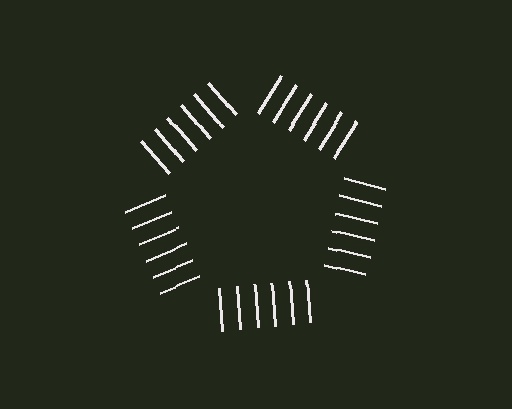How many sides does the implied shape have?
5 sides — the line-ends trace a pentagon.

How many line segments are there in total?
30 — 6 along each of the 5 edges.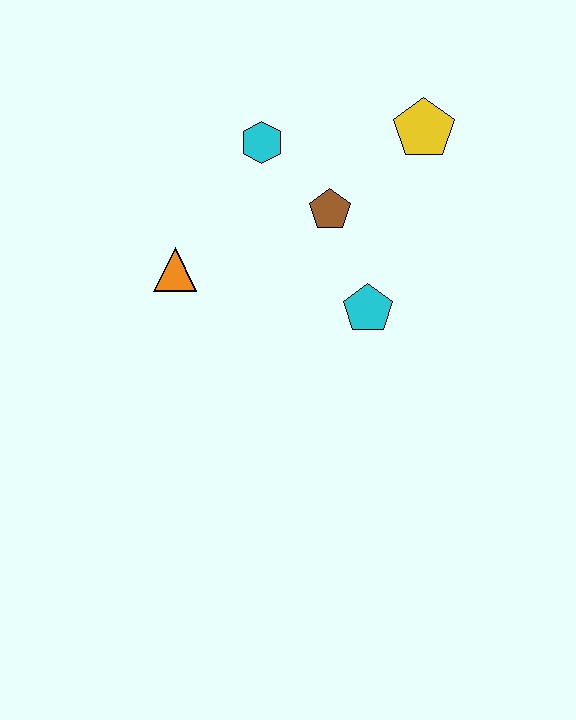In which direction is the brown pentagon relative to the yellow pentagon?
The brown pentagon is to the left of the yellow pentagon.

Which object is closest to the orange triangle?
The cyan hexagon is closest to the orange triangle.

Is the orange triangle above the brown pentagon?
No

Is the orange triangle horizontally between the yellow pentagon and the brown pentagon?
No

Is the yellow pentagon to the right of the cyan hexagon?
Yes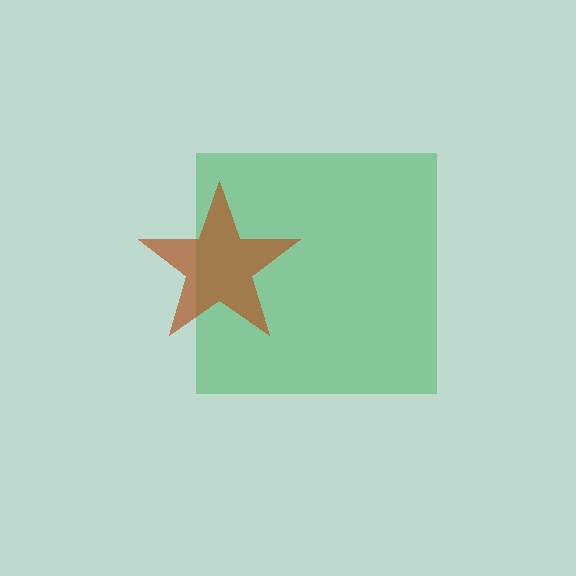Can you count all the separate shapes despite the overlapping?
Yes, there are 2 separate shapes.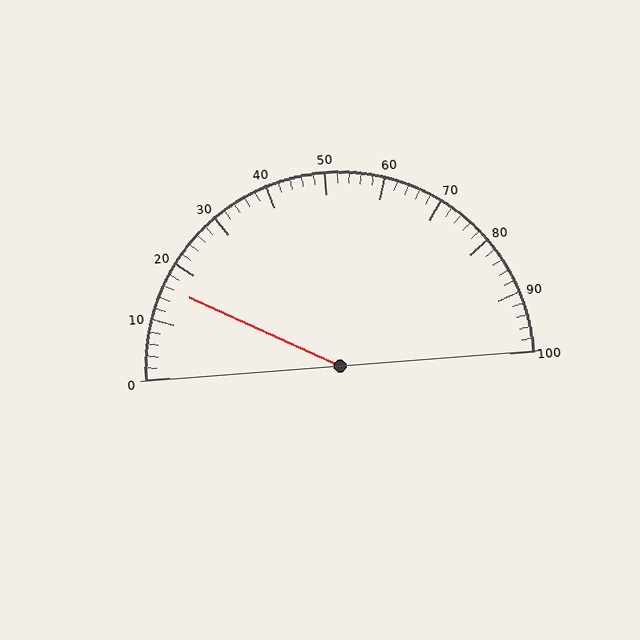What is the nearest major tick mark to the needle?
The nearest major tick mark is 20.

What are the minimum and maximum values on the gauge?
The gauge ranges from 0 to 100.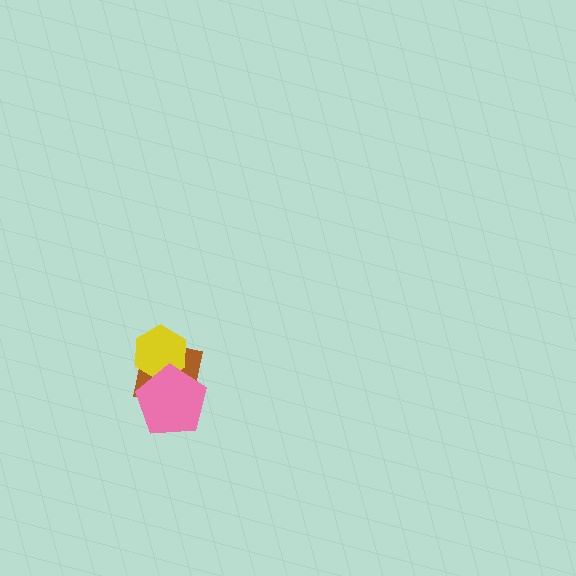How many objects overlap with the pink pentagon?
2 objects overlap with the pink pentagon.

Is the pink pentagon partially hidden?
No, no other shape covers it.